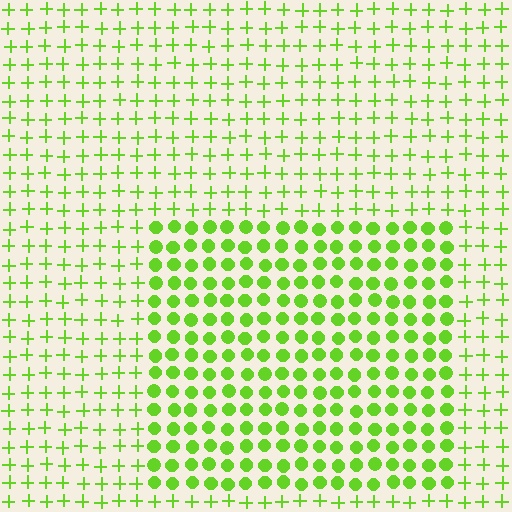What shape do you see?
I see a rectangle.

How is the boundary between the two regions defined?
The boundary is defined by a change in element shape: circles inside vs. plus signs outside. All elements share the same color and spacing.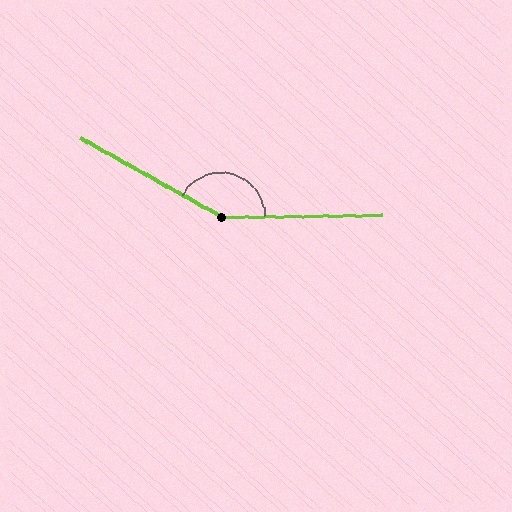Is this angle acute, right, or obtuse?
It is obtuse.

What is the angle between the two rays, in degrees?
Approximately 150 degrees.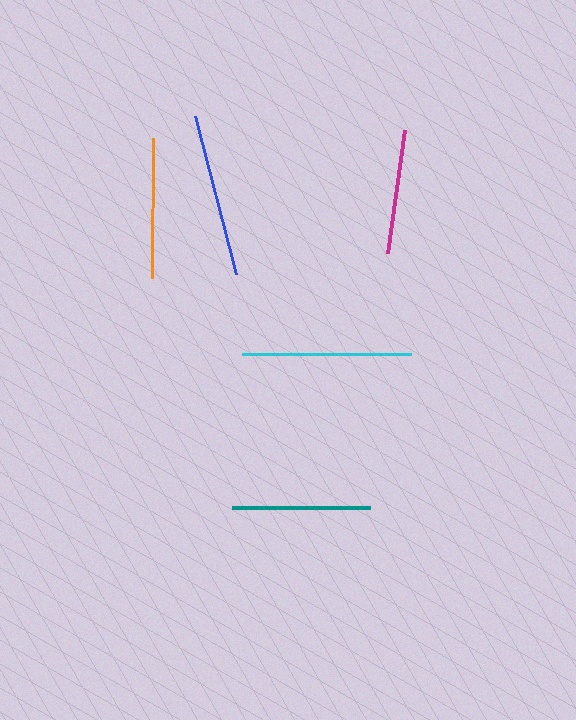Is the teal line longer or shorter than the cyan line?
The cyan line is longer than the teal line.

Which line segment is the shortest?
The magenta line is the shortest at approximately 125 pixels.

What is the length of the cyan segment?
The cyan segment is approximately 169 pixels long.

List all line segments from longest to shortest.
From longest to shortest: cyan, blue, orange, teal, magenta.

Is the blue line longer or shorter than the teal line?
The blue line is longer than the teal line.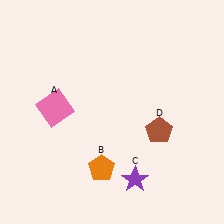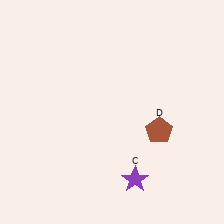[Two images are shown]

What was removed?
The orange pentagon (B), the pink square (A) were removed in Image 2.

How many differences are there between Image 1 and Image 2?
There are 2 differences between the two images.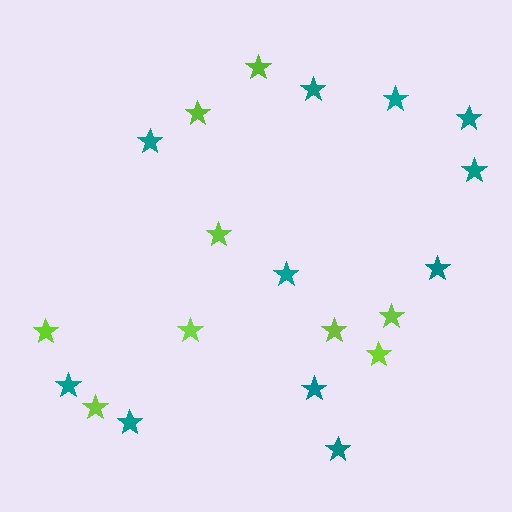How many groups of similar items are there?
There are 2 groups: one group of lime stars (9) and one group of teal stars (11).